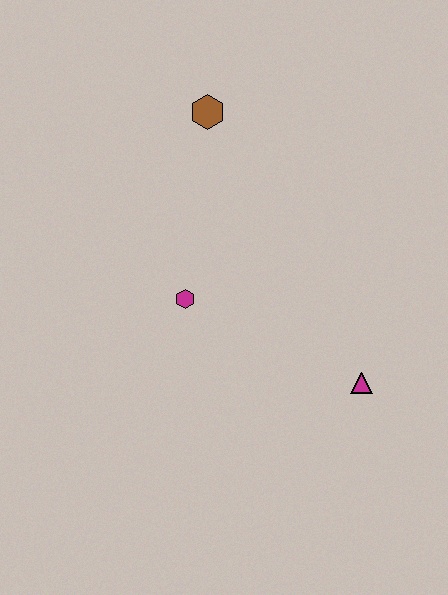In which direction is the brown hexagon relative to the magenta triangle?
The brown hexagon is above the magenta triangle.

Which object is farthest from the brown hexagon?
The magenta triangle is farthest from the brown hexagon.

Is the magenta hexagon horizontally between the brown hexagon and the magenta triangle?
No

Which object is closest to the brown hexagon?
The magenta hexagon is closest to the brown hexagon.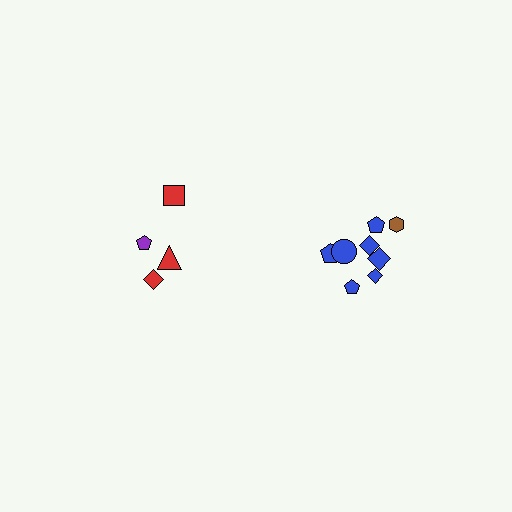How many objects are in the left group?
There are 4 objects.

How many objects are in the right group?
There are 8 objects.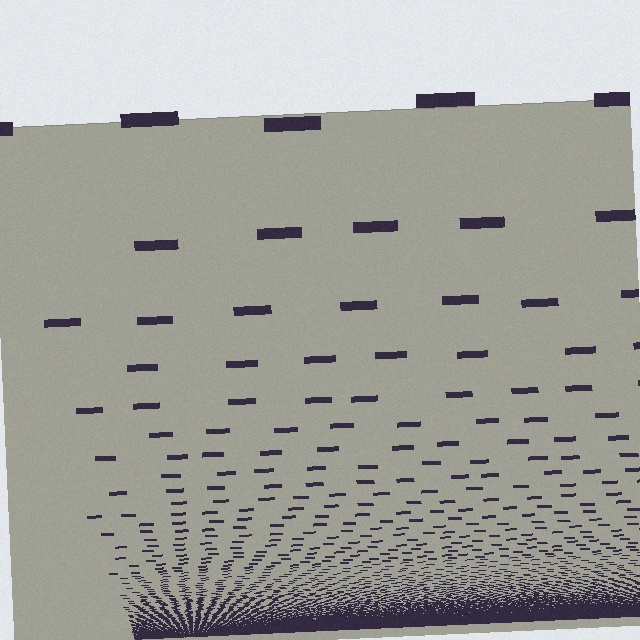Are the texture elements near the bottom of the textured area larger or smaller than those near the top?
Smaller. The gradient is inverted — elements near the bottom are smaller and denser.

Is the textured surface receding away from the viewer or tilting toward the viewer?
The surface appears to tilt toward the viewer. Texture elements get larger and sparser toward the top.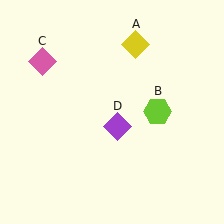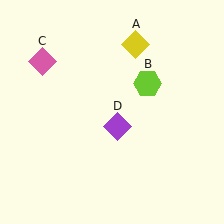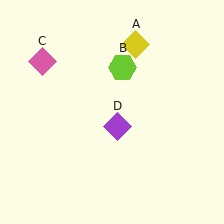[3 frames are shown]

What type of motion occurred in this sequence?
The lime hexagon (object B) rotated counterclockwise around the center of the scene.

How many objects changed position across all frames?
1 object changed position: lime hexagon (object B).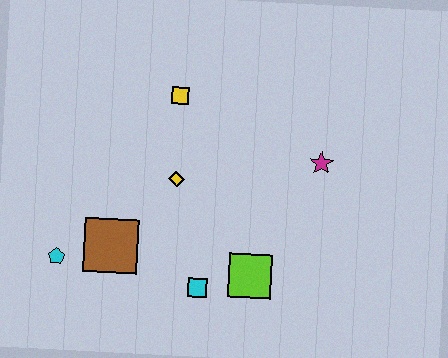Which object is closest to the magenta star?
The lime square is closest to the magenta star.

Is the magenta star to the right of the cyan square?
Yes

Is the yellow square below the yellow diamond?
No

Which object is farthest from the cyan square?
The yellow square is farthest from the cyan square.